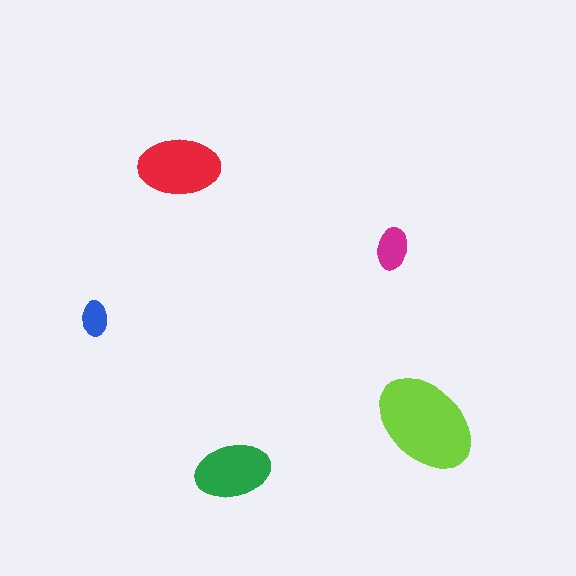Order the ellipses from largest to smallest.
the lime one, the red one, the green one, the magenta one, the blue one.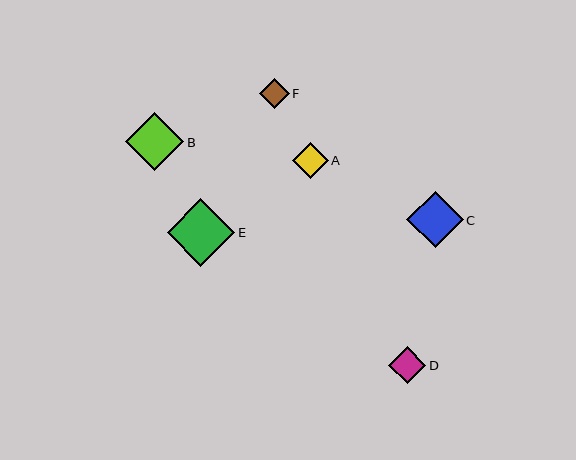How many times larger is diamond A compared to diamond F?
Diamond A is approximately 1.2 times the size of diamond F.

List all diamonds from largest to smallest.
From largest to smallest: E, B, C, D, A, F.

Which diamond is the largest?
Diamond E is the largest with a size of approximately 68 pixels.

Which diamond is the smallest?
Diamond F is the smallest with a size of approximately 30 pixels.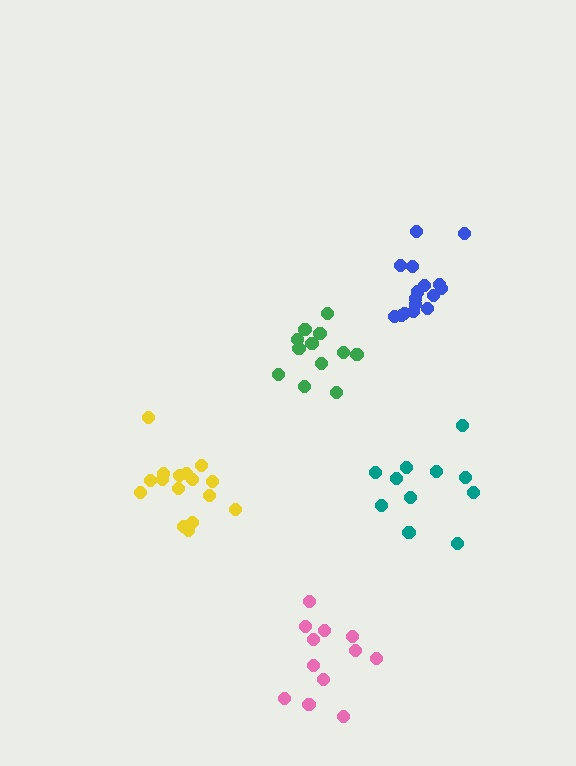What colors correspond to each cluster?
The clusters are colored: green, blue, teal, pink, yellow.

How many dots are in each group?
Group 1: 12 dots, Group 2: 16 dots, Group 3: 11 dots, Group 4: 12 dots, Group 5: 16 dots (67 total).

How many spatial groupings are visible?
There are 5 spatial groupings.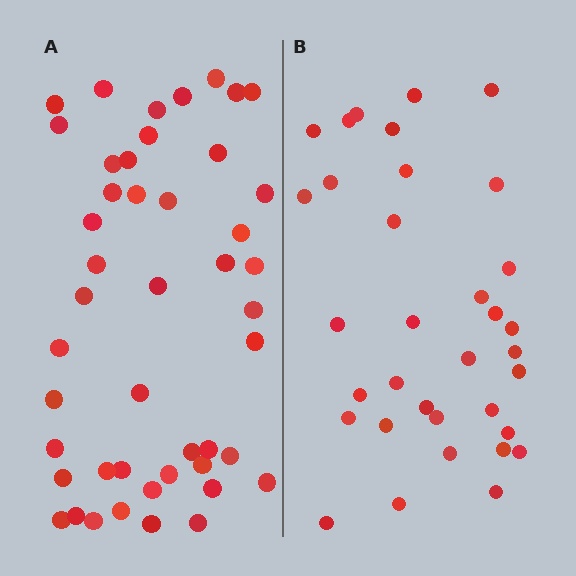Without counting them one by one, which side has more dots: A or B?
Region A (the left region) has more dots.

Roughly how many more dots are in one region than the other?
Region A has roughly 12 or so more dots than region B.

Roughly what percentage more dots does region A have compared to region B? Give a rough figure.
About 35% more.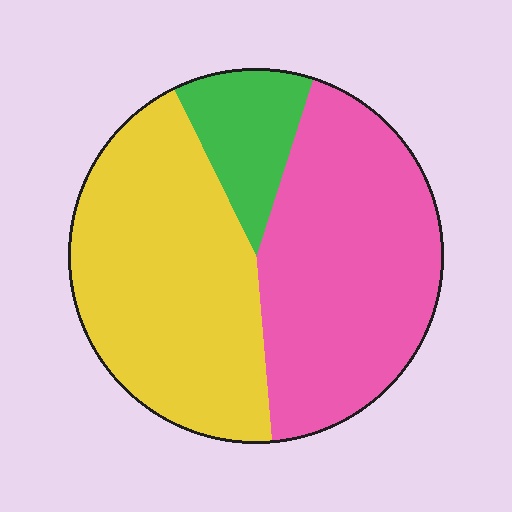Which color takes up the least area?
Green, at roughly 10%.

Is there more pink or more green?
Pink.